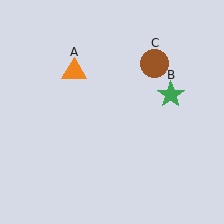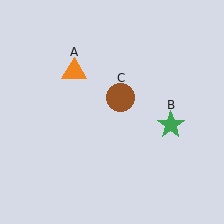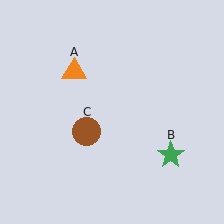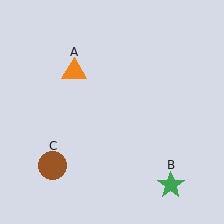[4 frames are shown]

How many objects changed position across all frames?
2 objects changed position: green star (object B), brown circle (object C).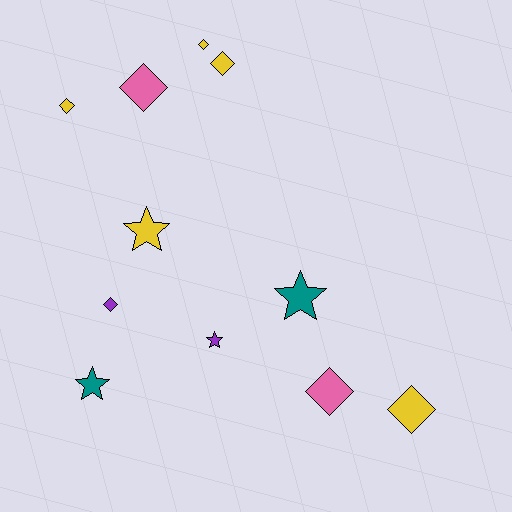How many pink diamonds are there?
There are 2 pink diamonds.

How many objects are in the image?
There are 11 objects.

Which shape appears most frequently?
Diamond, with 7 objects.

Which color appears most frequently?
Yellow, with 5 objects.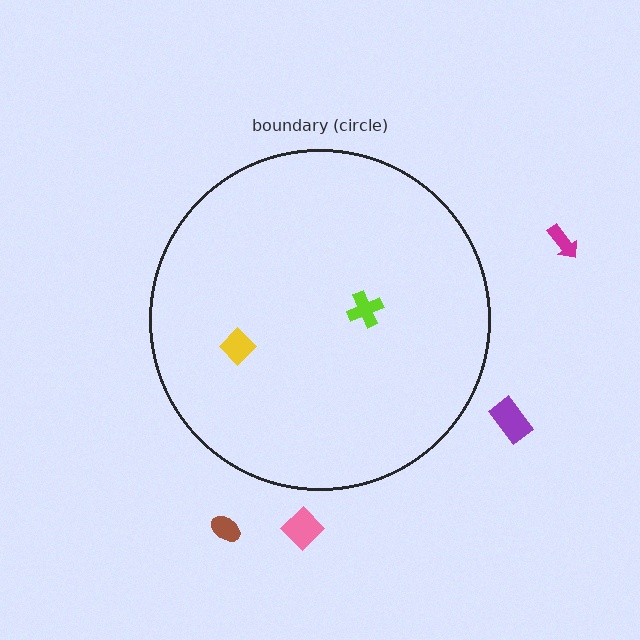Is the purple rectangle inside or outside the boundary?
Outside.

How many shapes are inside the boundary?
2 inside, 4 outside.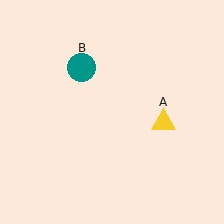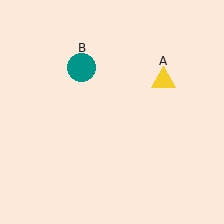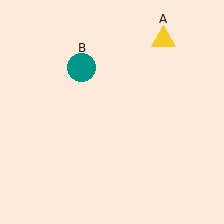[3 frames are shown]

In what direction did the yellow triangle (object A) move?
The yellow triangle (object A) moved up.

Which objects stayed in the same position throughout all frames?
Teal circle (object B) remained stationary.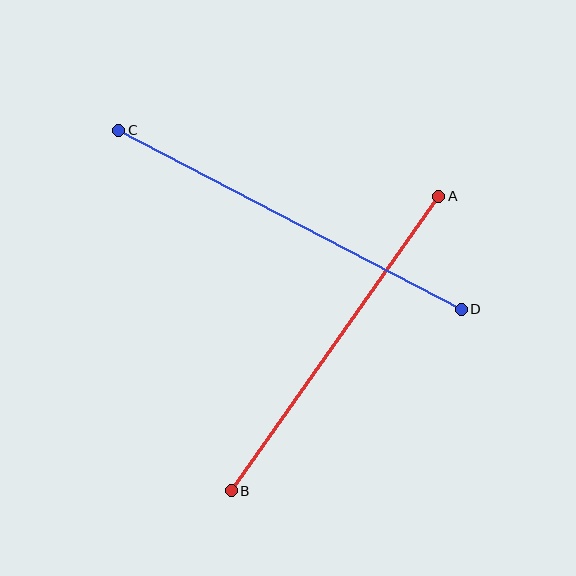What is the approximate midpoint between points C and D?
The midpoint is at approximately (290, 220) pixels.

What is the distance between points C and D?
The distance is approximately 386 pixels.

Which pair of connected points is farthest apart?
Points C and D are farthest apart.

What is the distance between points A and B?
The distance is approximately 360 pixels.